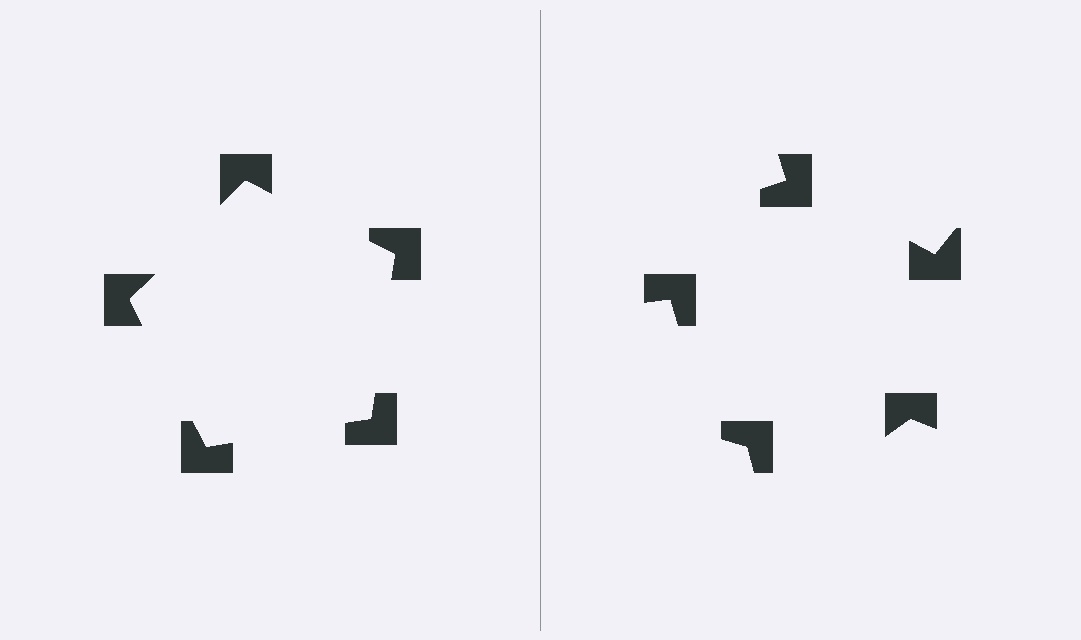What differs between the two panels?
The notched squares are positioned identically on both sides; only the wedge orientations differ. On the left they align to a pentagon; on the right they are misaligned.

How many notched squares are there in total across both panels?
10 — 5 on each side.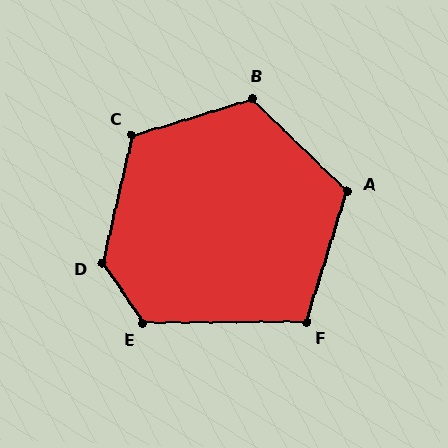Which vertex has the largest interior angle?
D, at approximately 133 degrees.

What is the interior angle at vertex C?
Approximately 120 degrees (obtuse).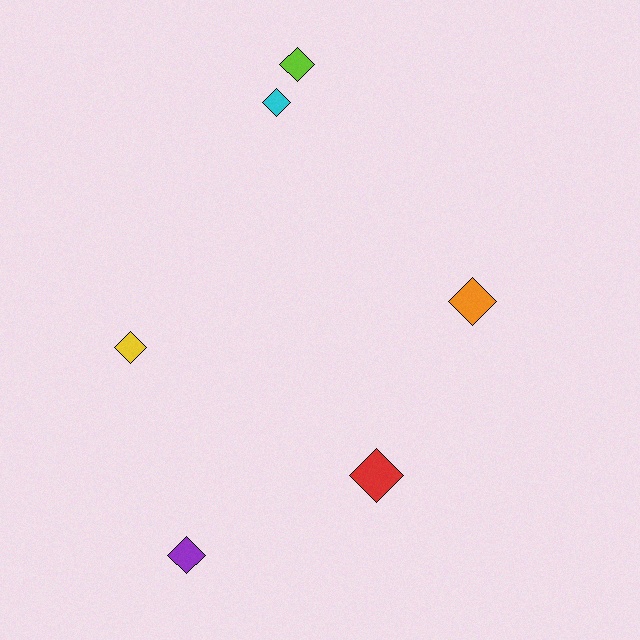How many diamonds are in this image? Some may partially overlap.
There are 6 diamonds.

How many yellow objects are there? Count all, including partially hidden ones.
There is 1 yellow object.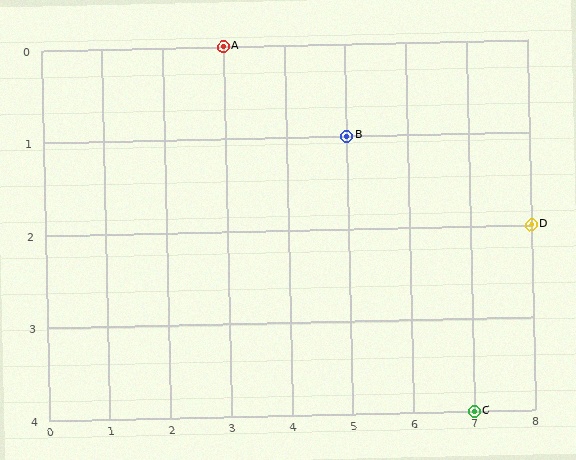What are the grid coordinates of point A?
Point A is at grid coordinates (3, 0).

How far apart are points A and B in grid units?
Points A and B are 2 columns and 1 row apart (about 2.2 grid units diagonally).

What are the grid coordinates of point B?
Point B is at grid coordinates (5, 1).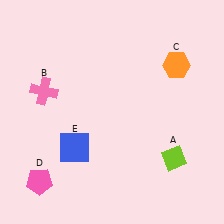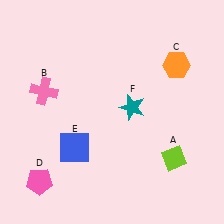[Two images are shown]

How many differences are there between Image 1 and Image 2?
There is 1 difference between the two images.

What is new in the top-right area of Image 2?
A teal star (F) was added in the top-right area of Image 2.